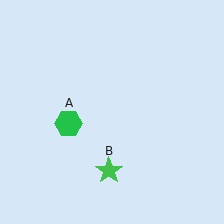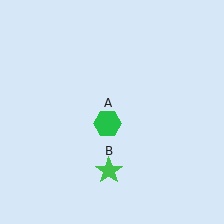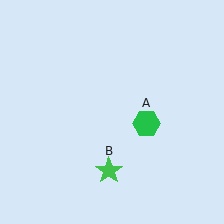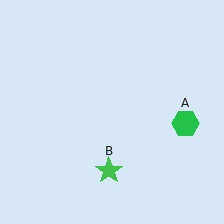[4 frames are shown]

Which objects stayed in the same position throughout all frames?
Green star (object B) remained stationary.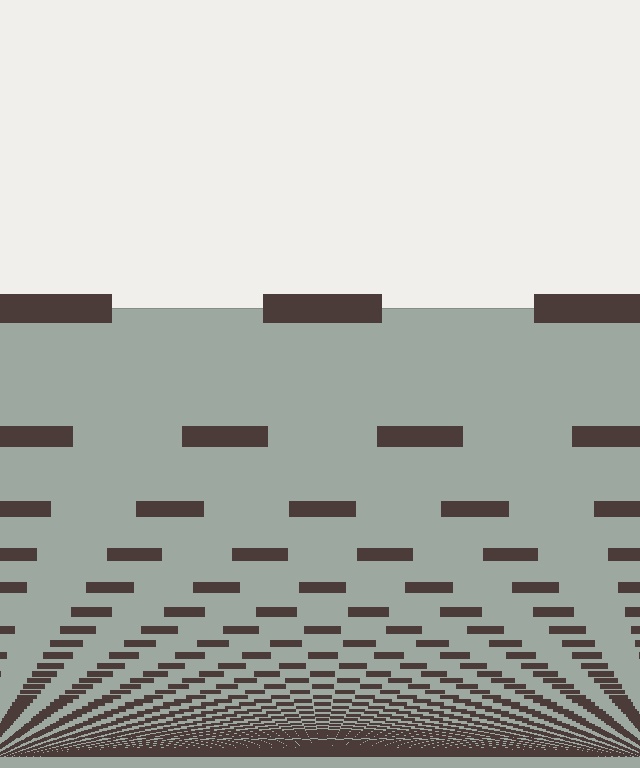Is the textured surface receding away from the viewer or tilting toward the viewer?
The surface appears to tilt toward the viewer. Texture elements get larger and sparser toward the top.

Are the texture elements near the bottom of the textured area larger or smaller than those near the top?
Smaller. The gradient is inverted — elements near the bottom are smaller and denser.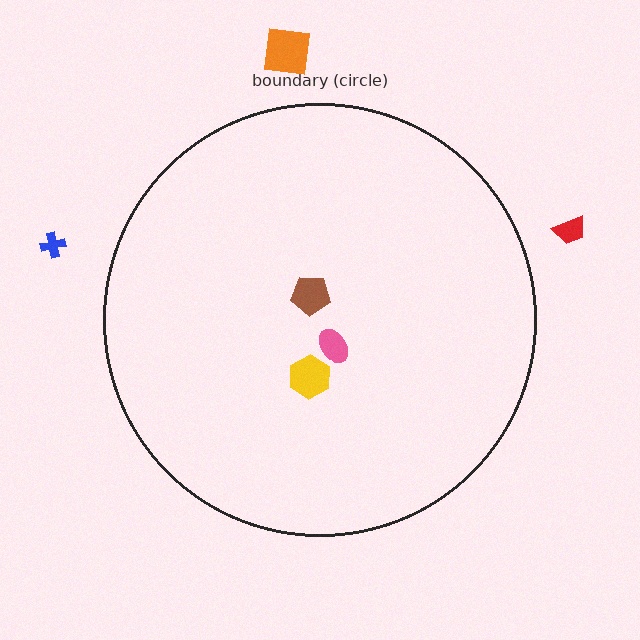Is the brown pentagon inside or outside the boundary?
Inside.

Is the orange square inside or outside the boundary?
Outside.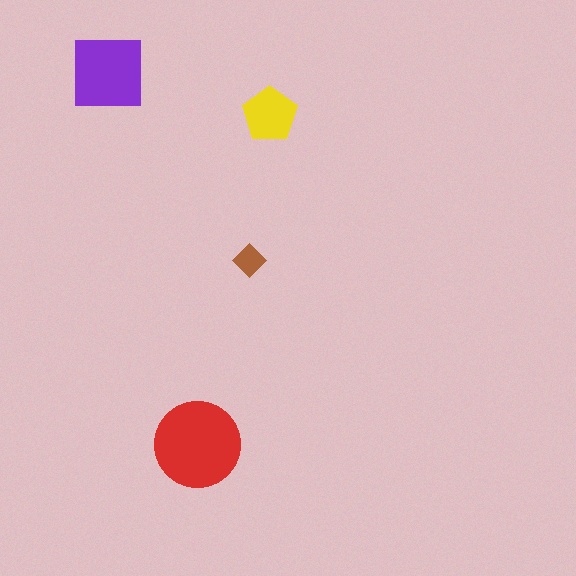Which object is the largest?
The red circle.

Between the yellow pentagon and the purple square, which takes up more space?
The purple square.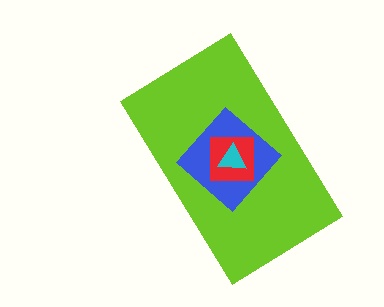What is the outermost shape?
The lime rectangle.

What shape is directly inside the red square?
The cyan triangle.